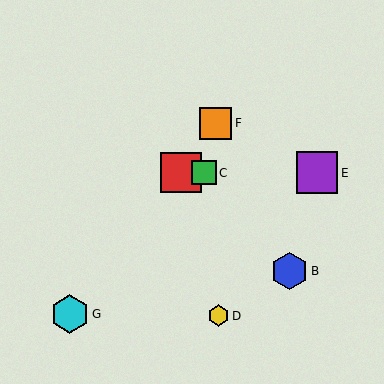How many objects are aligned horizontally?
3 objects (A, C, E) are aligned horizontally.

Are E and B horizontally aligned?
No, E is at y≈173 and B is at y≈271.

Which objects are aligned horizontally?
Objects A, C, E are aligned horizontally.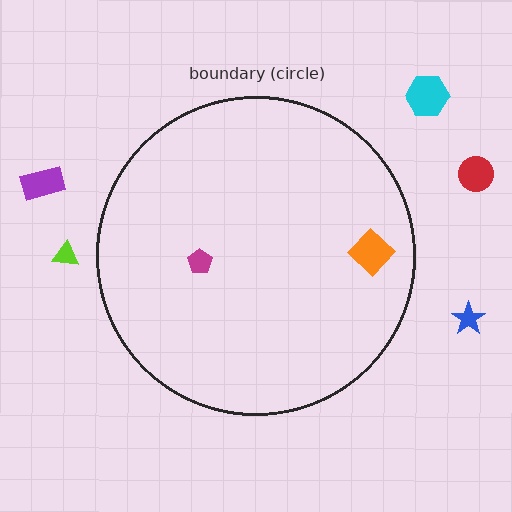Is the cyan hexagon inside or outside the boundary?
Outside.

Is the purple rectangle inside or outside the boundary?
Outside.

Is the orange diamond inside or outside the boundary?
Inside.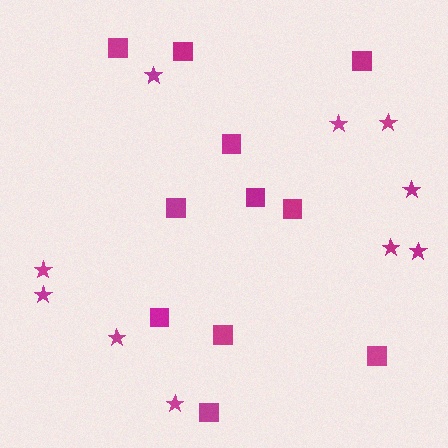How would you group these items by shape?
There are 2 groups: one group of squares (11) and one group of stars (10).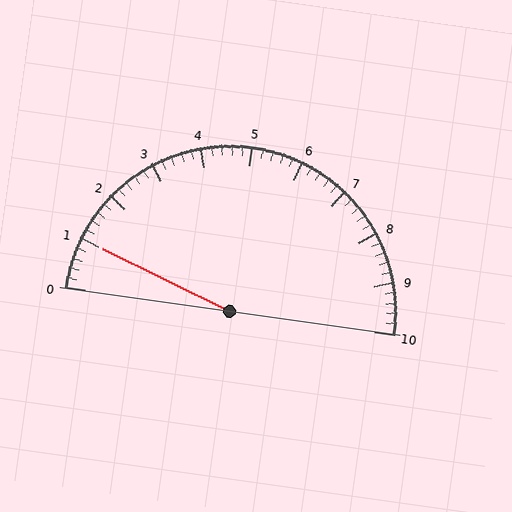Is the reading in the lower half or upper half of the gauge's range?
The reading is in the lower half of the range (0 to 10).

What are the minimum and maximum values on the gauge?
The gauge ranges from 0 to 10.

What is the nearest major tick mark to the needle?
The nearest major tick mark is 1.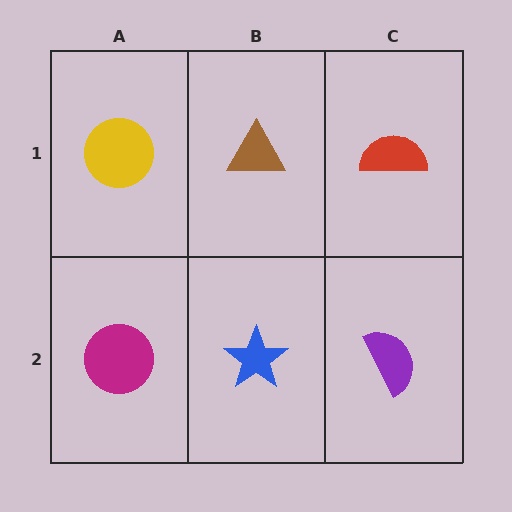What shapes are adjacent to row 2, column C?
A red semicircle (row 1, column C), a blue star (row 2, column B).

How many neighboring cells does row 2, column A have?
2.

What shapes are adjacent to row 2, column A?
A yellow circle (row 1, column A), a blue star (row 2, column B).